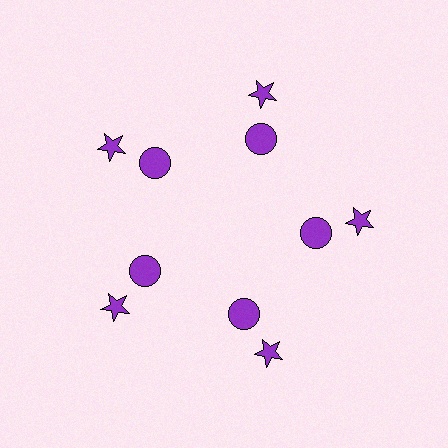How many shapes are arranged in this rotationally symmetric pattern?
There are 10 shapes, arranged in 5 groups of 2.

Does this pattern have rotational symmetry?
Yes, this pattern has 5-fold rotational symmetry. It looks the same after rotating 72 degrees around the center.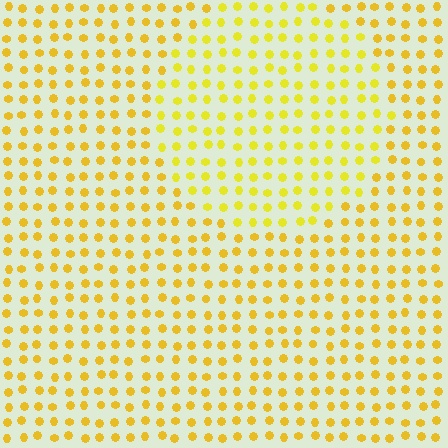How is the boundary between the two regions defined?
The boundary is defined purely by a slight shift in hue (about 15 degrees). Spacing, size, and orientation are identical on both sides.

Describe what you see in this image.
The image is filled with small yellow elements in a uniform arrangement. A circle-shaped region is visible where the elements are tinted to a slightly different hue, forming a subtle color boundary.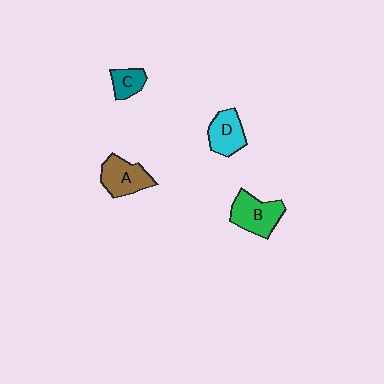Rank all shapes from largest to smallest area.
From largest to smallest: B (green), A (brown), D (cyan), C (teal).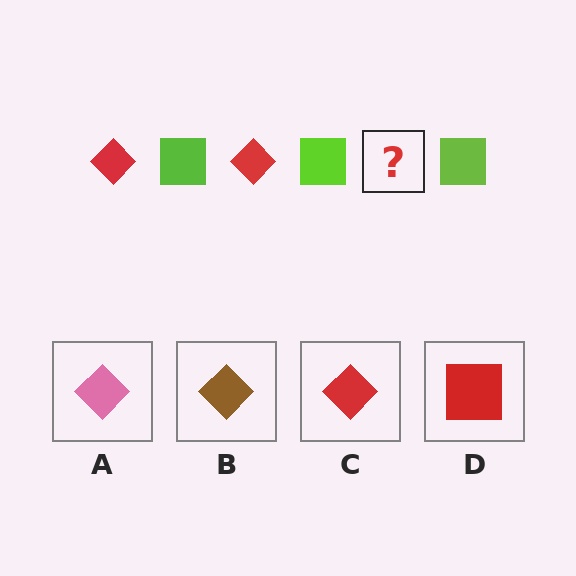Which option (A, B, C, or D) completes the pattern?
C.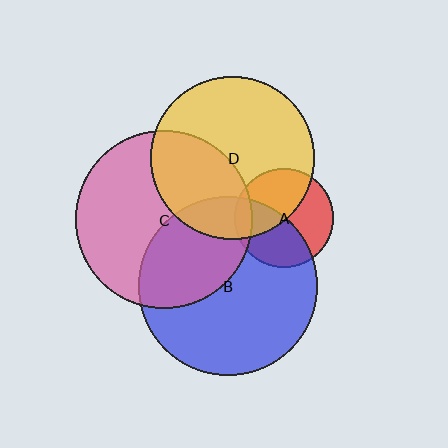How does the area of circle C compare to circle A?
Approximately 3.2 times.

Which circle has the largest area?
Circle B (blue).